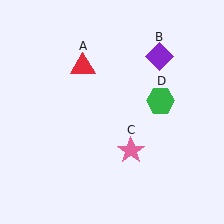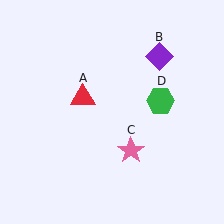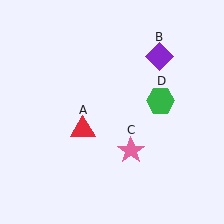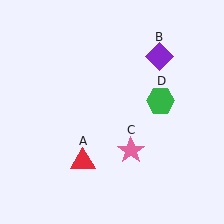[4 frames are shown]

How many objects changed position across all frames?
1 object changed position: red triangle (object A).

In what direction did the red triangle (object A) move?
The red triangle (object A) moved down.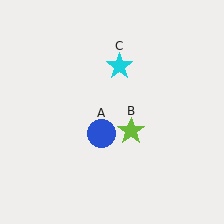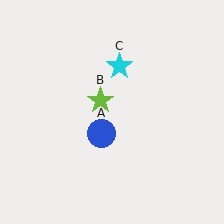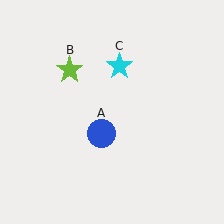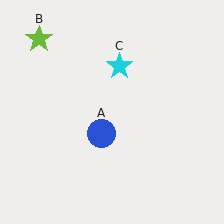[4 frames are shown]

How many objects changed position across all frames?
1 object changed position: lime star (object B).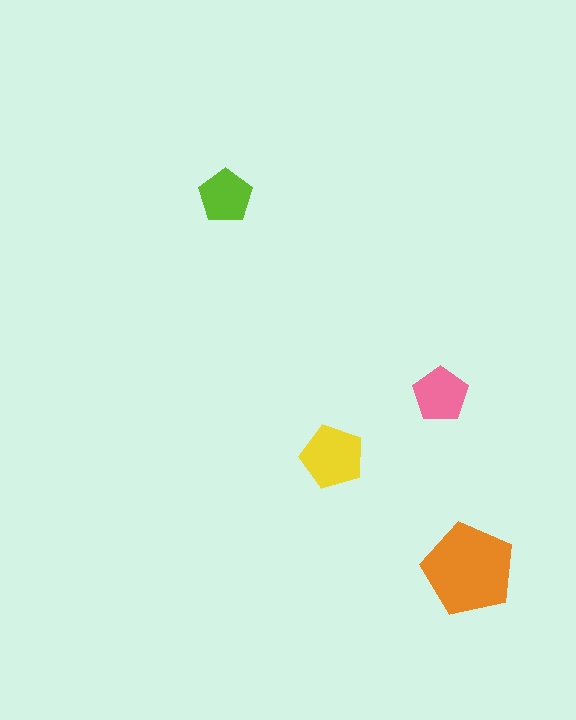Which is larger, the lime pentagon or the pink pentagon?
The pink one.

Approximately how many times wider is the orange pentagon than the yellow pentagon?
About 1.5 times wider.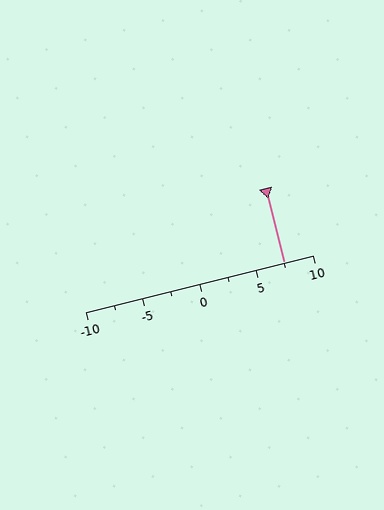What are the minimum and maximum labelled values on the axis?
The axis runs from -10 to 10.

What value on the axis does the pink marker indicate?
The marker indicates approximately 7.5.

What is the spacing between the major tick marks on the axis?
The major ticks are spaced 5 apart.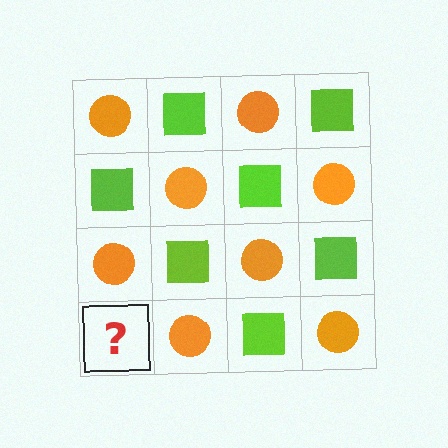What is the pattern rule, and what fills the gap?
The rule is that it alternates orange circle and lime square in a checkerboard pattern. The gap should be filled with a lime square.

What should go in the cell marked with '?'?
The missing cell should contain a lime square.